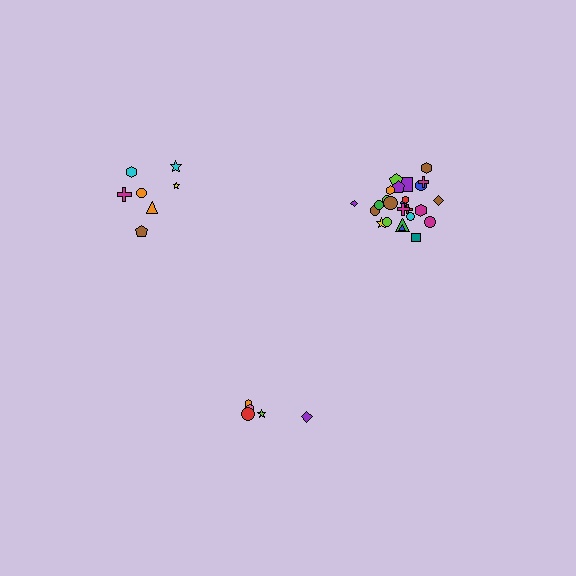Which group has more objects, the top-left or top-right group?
The top-right group.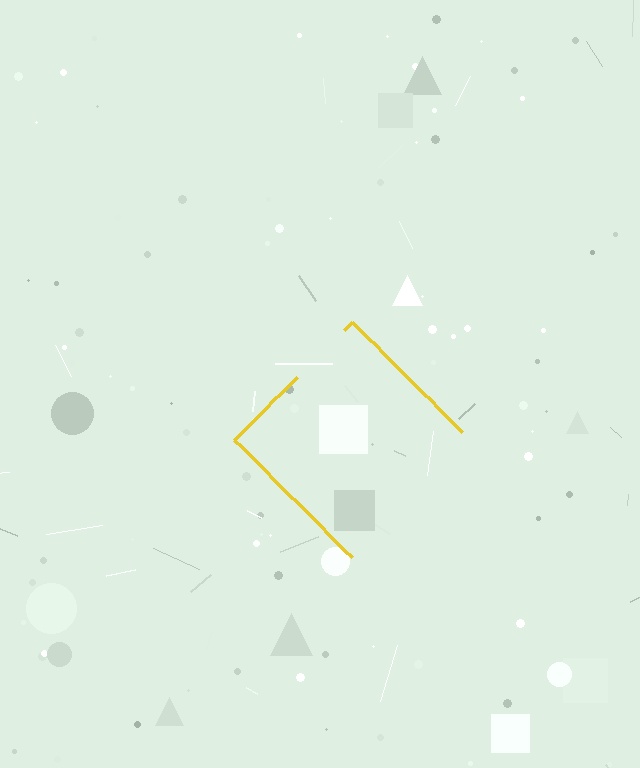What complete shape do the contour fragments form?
The contour fragments form a diamond.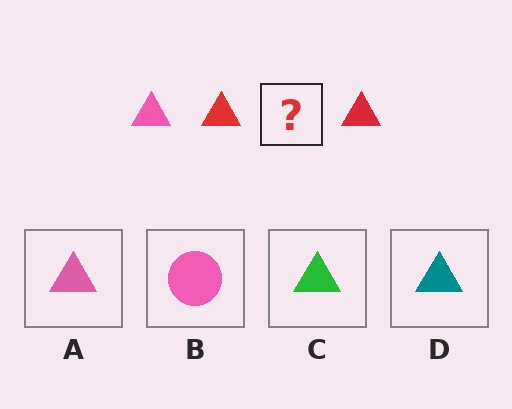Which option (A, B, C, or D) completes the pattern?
A.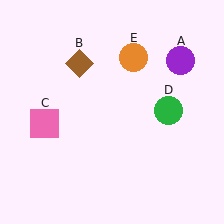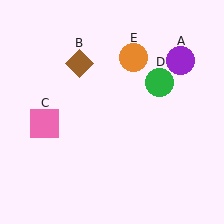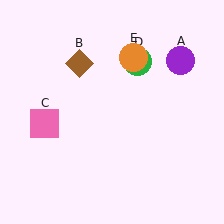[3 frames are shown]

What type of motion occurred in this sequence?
The green circle (object D) rotated counterclockwise around the center of the scene.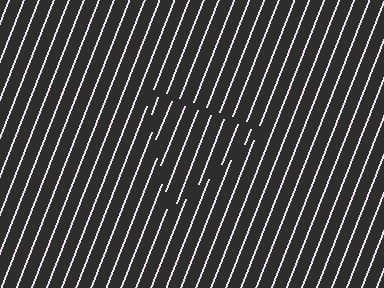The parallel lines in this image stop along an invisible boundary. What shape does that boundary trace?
An illusory triangle. The interior of the shape contains the same grating, shifted by half a period — the contour is defined by the phase discontinuity where line-ends from the inner and outer gratings abut.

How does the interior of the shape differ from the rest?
The interior of the shape contains the same grating, shifted by half a period — the contour is defined by the phase discontinuity where line-ends from the inner and outer gratings abut.